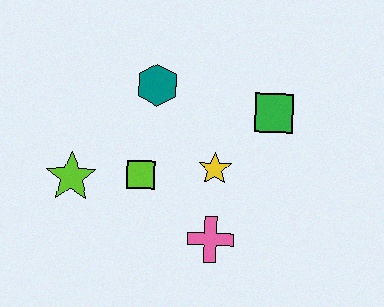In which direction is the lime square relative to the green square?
The lime square is to the left of the green square.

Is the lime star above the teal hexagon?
No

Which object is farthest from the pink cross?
The teal hexagon is farthest from the pink cross.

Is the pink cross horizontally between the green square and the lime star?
Yes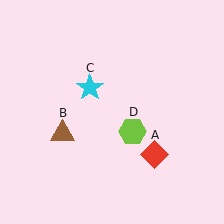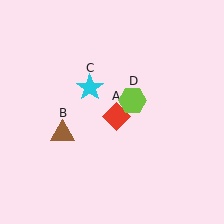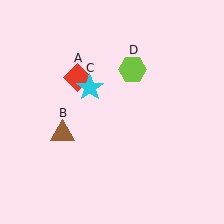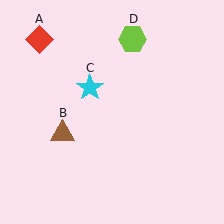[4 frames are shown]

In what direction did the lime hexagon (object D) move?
The lime hexagon (object D) moved up.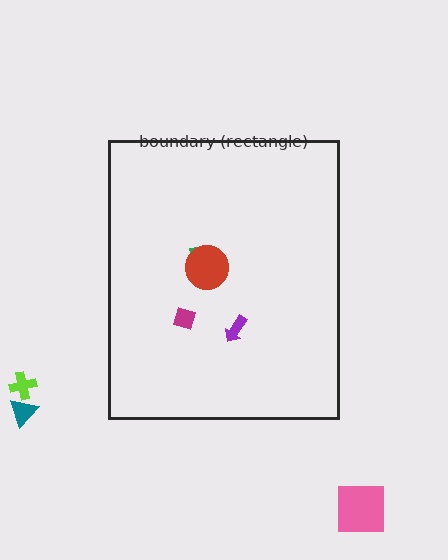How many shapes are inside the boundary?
4 inside, 3 outside.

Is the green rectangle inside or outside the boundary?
Inside.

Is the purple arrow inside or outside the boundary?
Inside.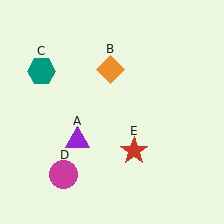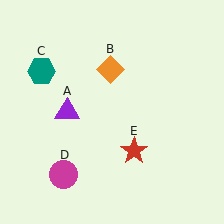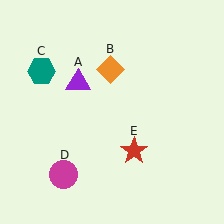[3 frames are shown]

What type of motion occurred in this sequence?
The purple triangle (object A) rotated clockwise around the center of the scene.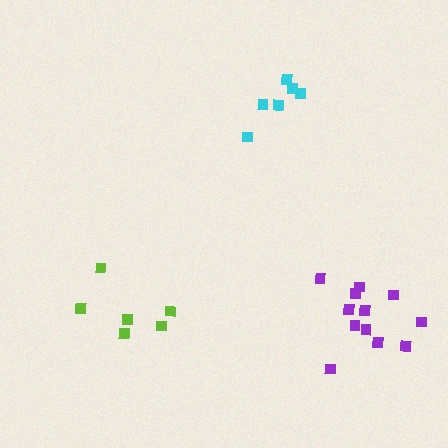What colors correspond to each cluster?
The clusters are colored: purple, cyan, lime.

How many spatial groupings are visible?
There are 3 spatial groupings.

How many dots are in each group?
Group 1: 12 dots, Group 2: 6 dots, Group 3: 6 dots (24 total).